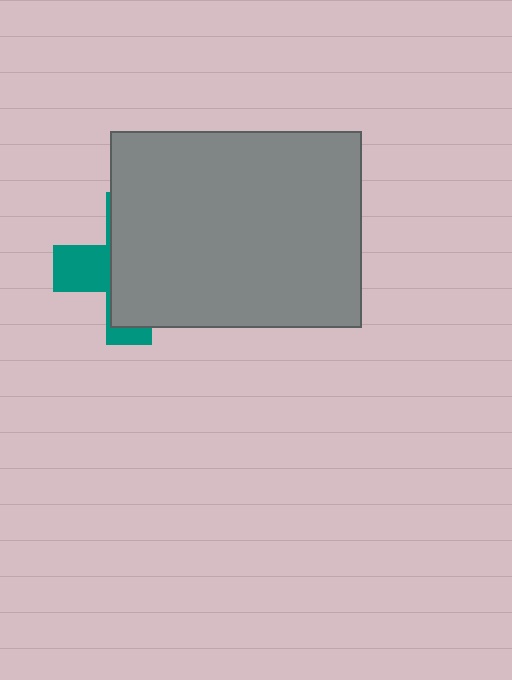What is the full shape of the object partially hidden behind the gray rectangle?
The partially hidden object is a teal cross.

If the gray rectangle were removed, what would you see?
You would see the complete teal cross.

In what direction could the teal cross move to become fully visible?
The teal cross could move left. That would shift it out from behind the gray rectangle entirely.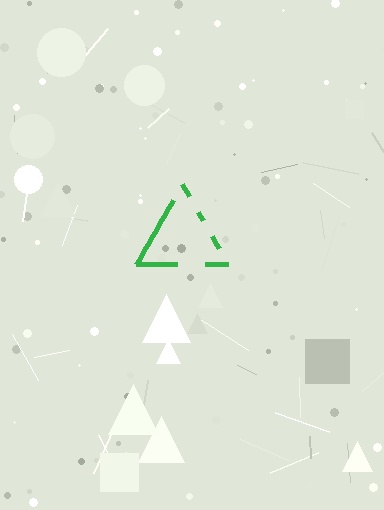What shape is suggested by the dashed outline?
The dashed outline suggests a triangle.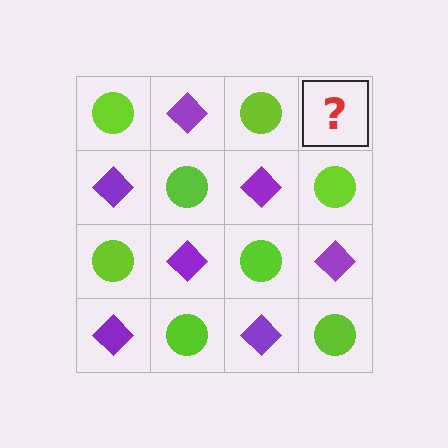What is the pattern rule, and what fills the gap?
The rule is that it alternates lime circle and purple diamond in a checkerboard pattern. The gap should be filled with a purple diamond.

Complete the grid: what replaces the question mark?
The question mark should be replaced with a purple diamond.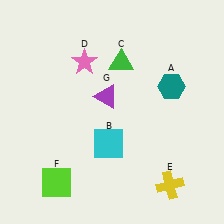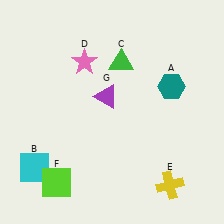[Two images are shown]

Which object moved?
The cyan square (B) moved left.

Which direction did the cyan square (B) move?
The cyan square (B) moved left.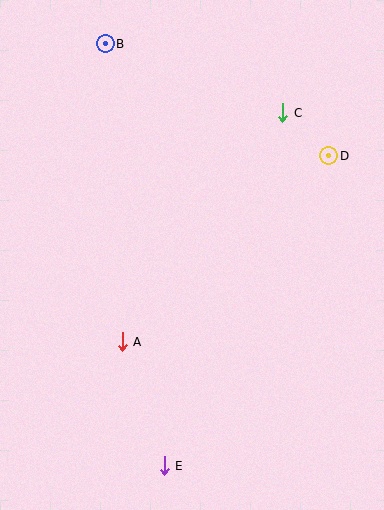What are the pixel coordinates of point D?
Point D is at (329, 156).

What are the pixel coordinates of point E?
Point E is at (164, 466).